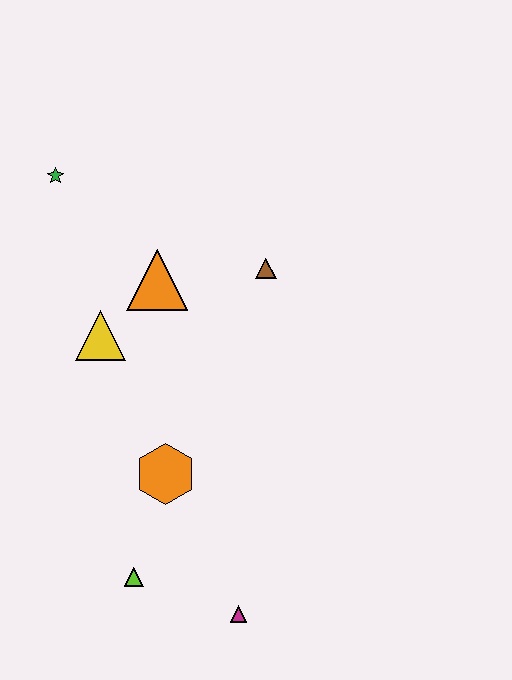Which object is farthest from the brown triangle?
The magenta triangle is farthest from the brown triangle.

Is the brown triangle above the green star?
No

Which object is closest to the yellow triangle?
The orange triangle is closest to the yellow triangle.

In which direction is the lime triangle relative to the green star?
The lime triangle is below the green star.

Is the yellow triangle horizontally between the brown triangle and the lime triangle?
No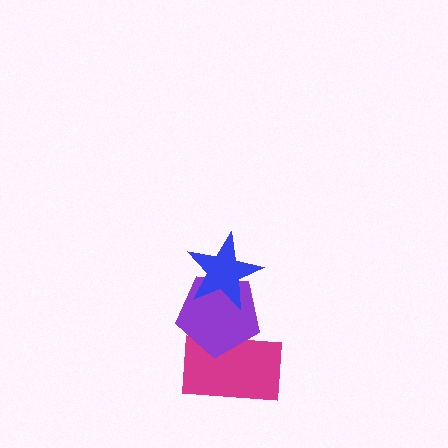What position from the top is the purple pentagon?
The purple pentagon is 2nd from the top.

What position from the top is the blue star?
The blue star is 1st from the top.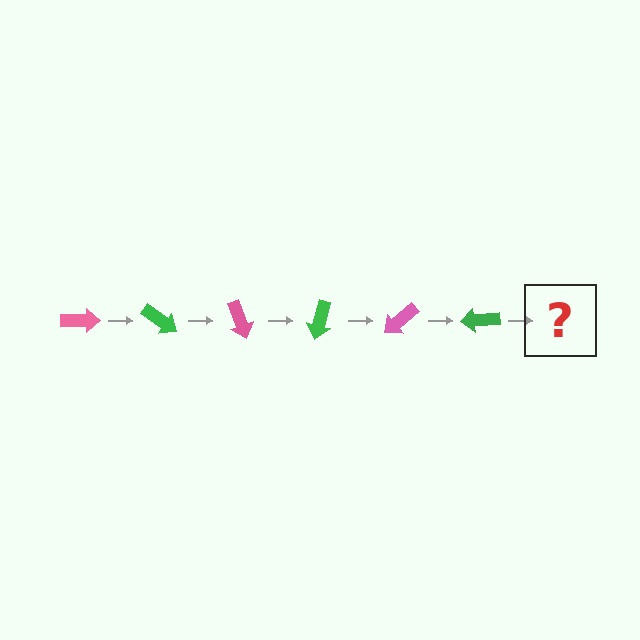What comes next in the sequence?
The next element should be a pink arrow, rotated 210 degrees from the start.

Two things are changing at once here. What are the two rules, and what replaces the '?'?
The two rules are that it rotates 35 degrees each step and the color cycles through pink and green. The '?' should be a pink arrow, rotated 210 degrees from the start.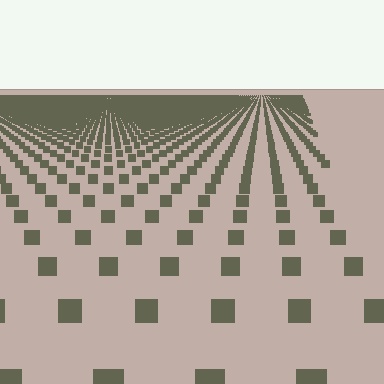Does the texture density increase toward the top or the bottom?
Density increases toward the top.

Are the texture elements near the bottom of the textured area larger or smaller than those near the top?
Larger. Near the bottom, elements are closer to the viewer and appear at a bigger on-screen size.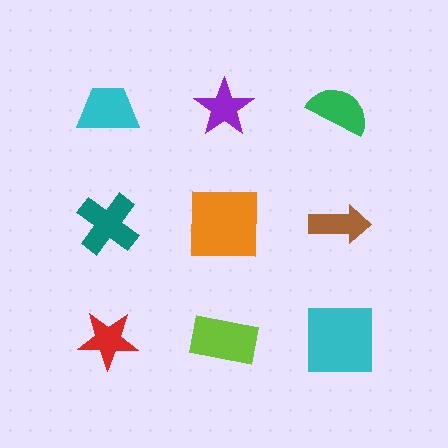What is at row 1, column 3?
A green semicircle.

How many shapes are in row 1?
3 shapes.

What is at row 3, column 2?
A lime rectangle.